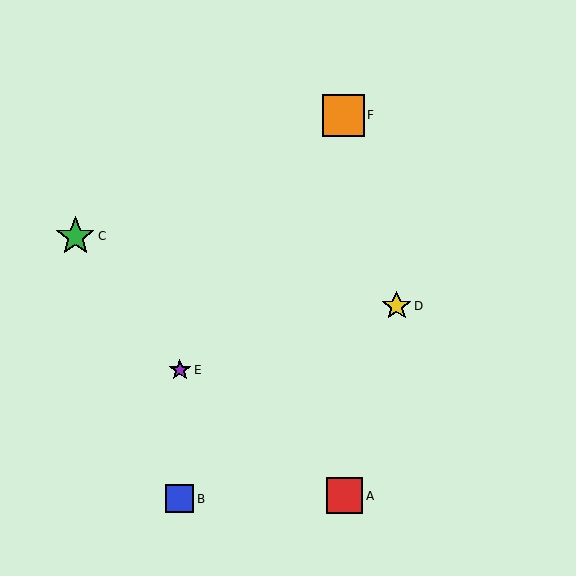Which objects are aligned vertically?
Objects B, E are aligned vertically.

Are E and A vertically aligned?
No, E is at x≈180 and A is at x≈344.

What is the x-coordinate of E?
Object E is at x≈180.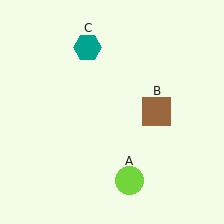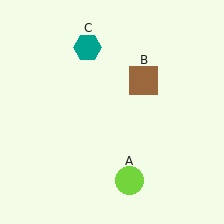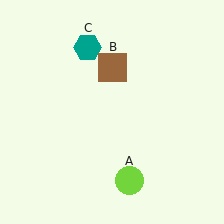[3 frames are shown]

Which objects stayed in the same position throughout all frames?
Lime circle (object A) and teal hexagon (object C) remained stationary.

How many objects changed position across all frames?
1 object changed position: brown square (object B).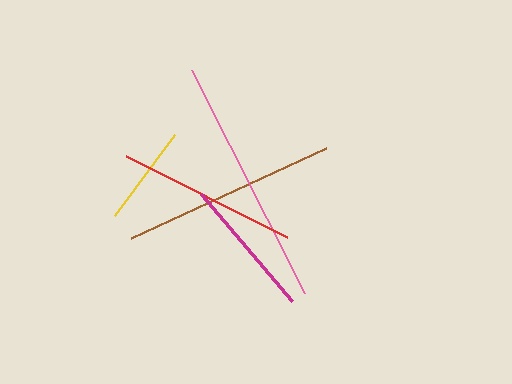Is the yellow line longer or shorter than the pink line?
The pink line is longer than the yellow line.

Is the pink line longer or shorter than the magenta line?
The pink line is longer than the magenta line.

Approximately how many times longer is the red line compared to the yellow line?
The red line is approximately 1.8 times the length of the yellow line.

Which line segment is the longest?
The pink line is the longest at approximately 250 pixels.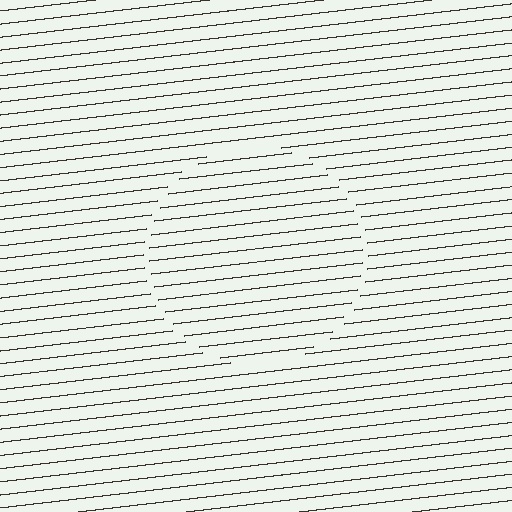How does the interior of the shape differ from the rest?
The interior of the shape contains the same grating, shifted by half a period — the contour is defined by the phase discontinuity where line-ends from the inner and outer gratings abut.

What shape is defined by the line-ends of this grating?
An illusory circle. The interior of the shape contains the same grating, shifted by half a period — the contour is defined by the phase discontinuity where line-ends from the inner and outer gratings abut.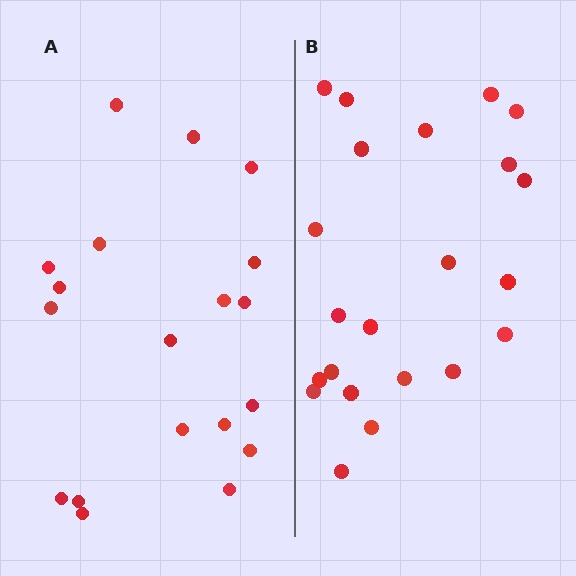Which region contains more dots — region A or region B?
Region B (the right region) has more dots.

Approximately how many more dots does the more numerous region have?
Region B has just a few more — roughly 2 or 3 more dots than region A.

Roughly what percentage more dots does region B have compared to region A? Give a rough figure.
About 15% more.